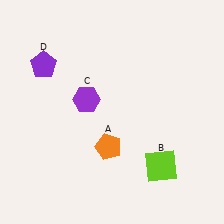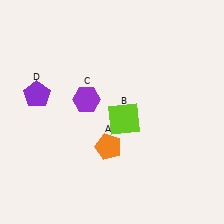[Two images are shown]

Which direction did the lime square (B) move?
The lime square (B) moved up.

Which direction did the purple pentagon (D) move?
The purple pentagon (D) moved down.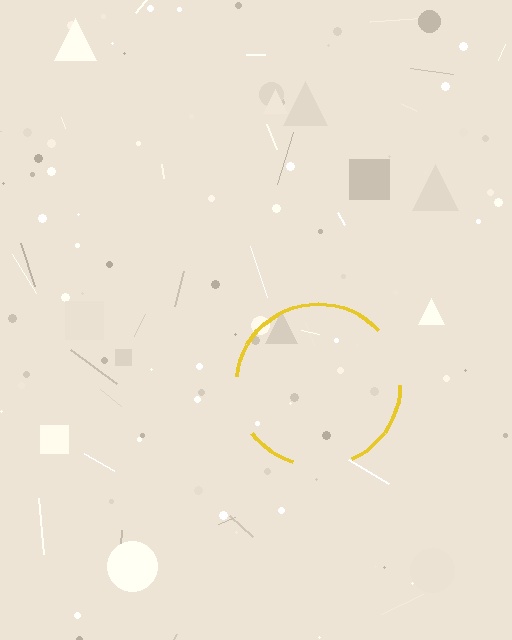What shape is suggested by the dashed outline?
The dashed outline suggests a circle.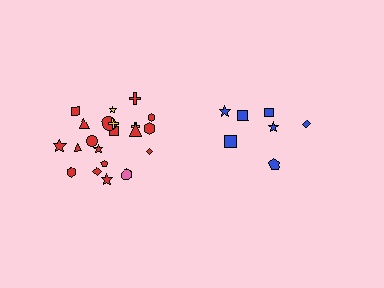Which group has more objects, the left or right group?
The left group.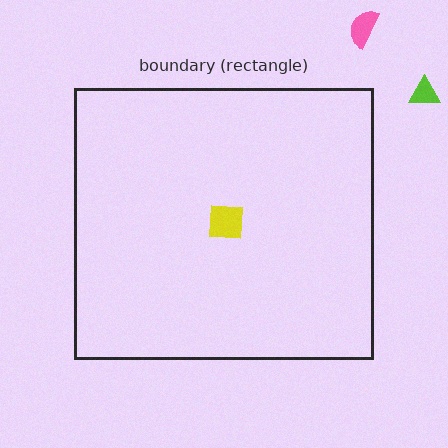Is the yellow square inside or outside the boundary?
Inside.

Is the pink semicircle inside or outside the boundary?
Outside.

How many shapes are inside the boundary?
1 inside, 2 outside.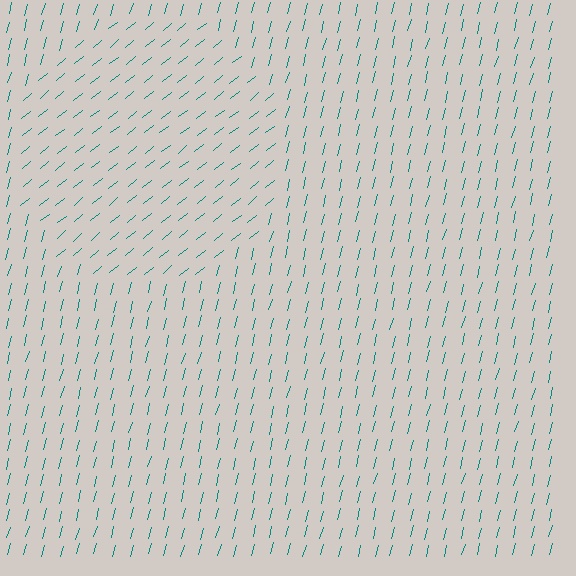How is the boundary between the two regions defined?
The boundary is defined purely by a change in line orientation (approximately 36 degrees difference). All lines are the same color and thickness.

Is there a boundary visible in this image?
Yes, there is a texture boundary formed by a change in line orientation.